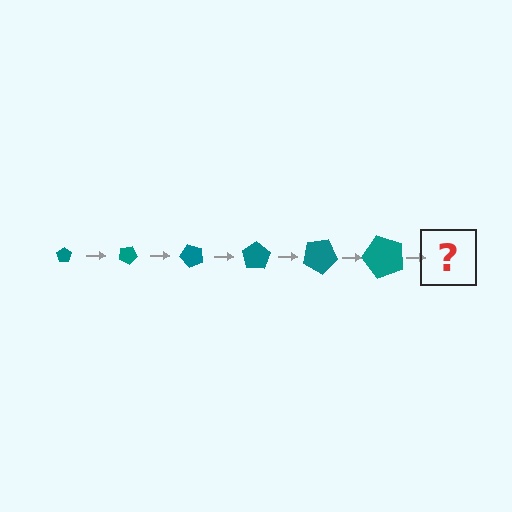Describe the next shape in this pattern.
It should be a pentagon, larger than the previous one and rotated 150 degrees from the start.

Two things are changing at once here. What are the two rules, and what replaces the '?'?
The two rules are that the pentagon grows larger each step and it rotates 25 degrees each step. The '?' should be a pentagon, larger than the previous one and rotated 150 degrees from the start.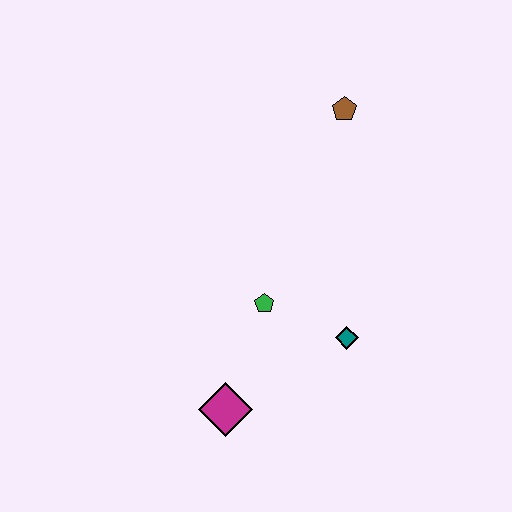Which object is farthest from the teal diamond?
The brown pentagon is farthest from the teal diamond.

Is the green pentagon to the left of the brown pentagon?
Yes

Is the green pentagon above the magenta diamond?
Yes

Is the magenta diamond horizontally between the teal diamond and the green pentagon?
No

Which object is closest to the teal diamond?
The green pentagon is closest to the teal diamond.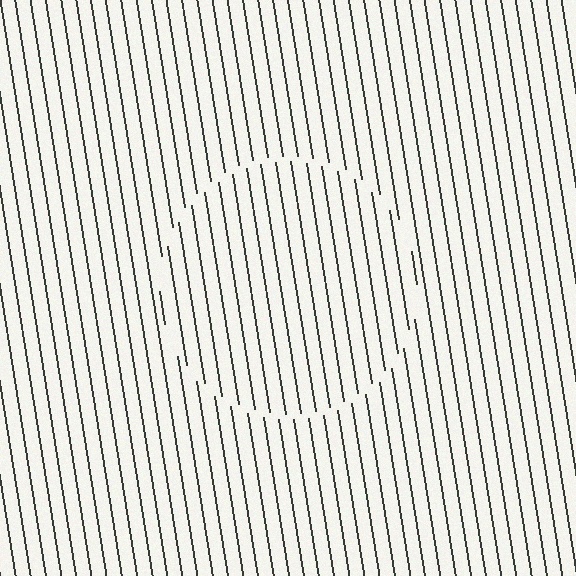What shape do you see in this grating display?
An illusory circle. The interior of the shape contains the same grating, shifted by half a period — the contour is defined by the phase discontinuity where line-ends from the inner and outer gratings abut.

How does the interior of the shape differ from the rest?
The interior of the shape contains the same grating, shifted by half a period — the contour is defined by the phase discontinuity where line-ends from the inner and outer gratings abut.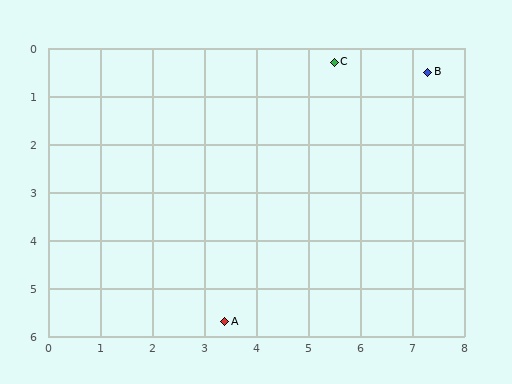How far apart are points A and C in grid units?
Points A and C are about 5.8 grid units apart.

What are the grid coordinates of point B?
Point B is at approximately (7.3, 0.5).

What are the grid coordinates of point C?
Point C is at approximately (5.5, 0.3).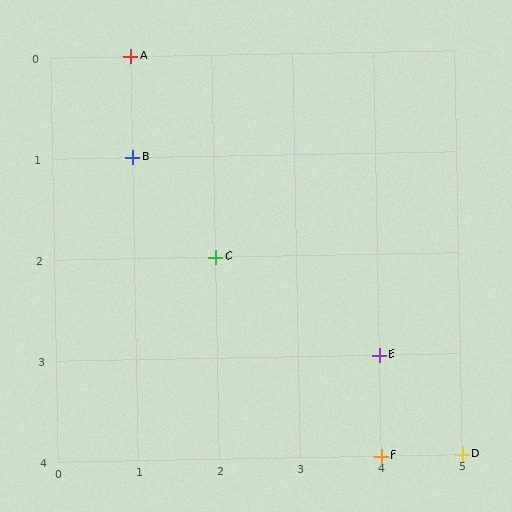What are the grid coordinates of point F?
Point F is at grid coordinates (4, 4).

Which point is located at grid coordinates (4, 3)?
Point E is at (4, 3).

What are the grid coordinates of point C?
Point C is at grid coordinates (2, 2).